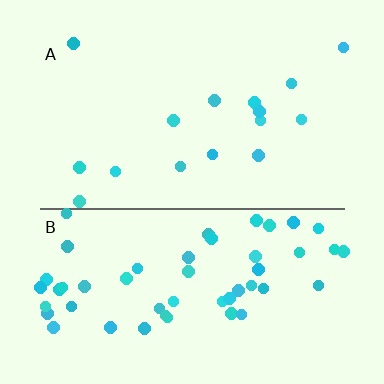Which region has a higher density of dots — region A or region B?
B (the bottom).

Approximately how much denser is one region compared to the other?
Approximately 3.3× — region B over region A.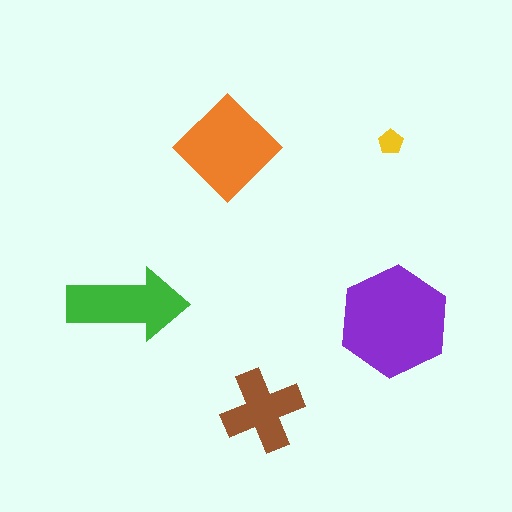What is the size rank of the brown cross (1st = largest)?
4th.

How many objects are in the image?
There are 5 objects in the image.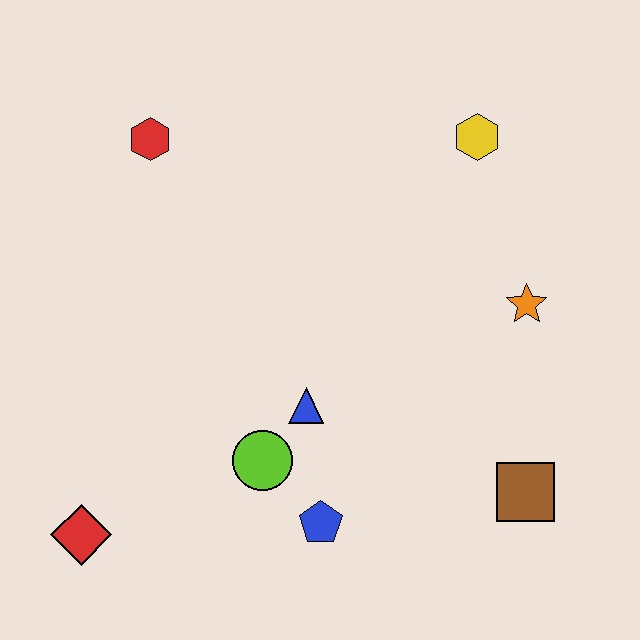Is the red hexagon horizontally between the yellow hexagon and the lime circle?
No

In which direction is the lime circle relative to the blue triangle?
The lime circle is below the blue triangle.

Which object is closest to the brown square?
The orange star is closest to the brown square.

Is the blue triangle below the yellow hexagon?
Yes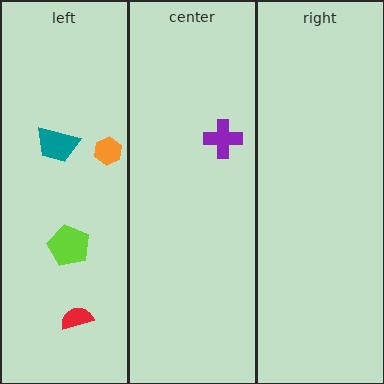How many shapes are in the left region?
4.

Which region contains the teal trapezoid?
The left region.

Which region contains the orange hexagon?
The left region.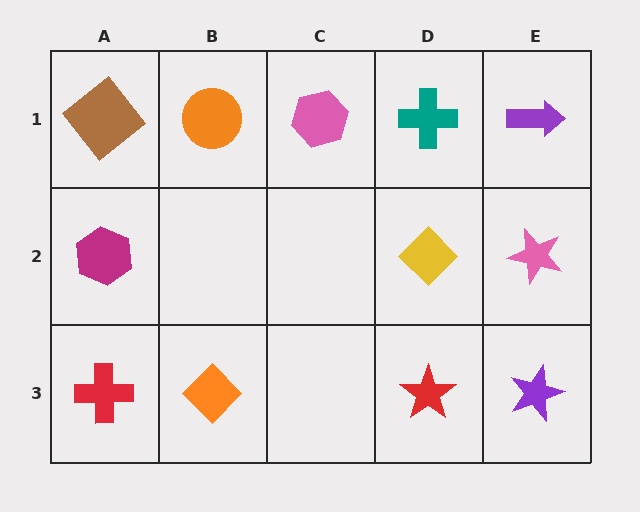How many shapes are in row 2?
3 shapes.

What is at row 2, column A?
A magenta hexagon.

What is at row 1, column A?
A brown diamond.